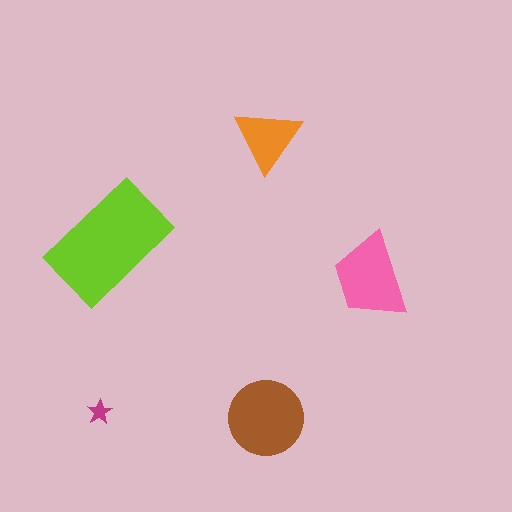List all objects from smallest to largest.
The magenta star, the orange triangle, the pink trapezoid, the brown circle, the lime rectangle.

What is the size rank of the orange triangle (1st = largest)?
4th.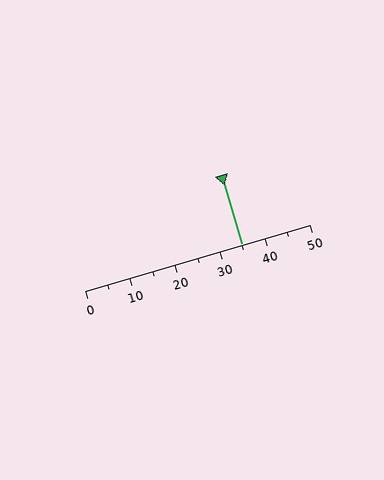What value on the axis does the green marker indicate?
The marker indicates approximately 35.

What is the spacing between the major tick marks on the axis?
The major ticks are spaced 10 apart.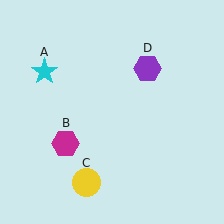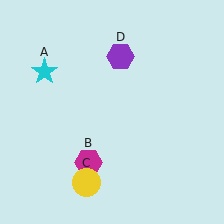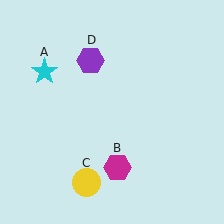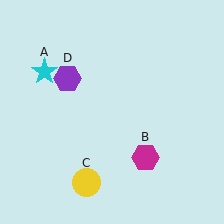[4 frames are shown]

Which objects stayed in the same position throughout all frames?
Cyan star (object A) and yellow circle (object C) remained stationary.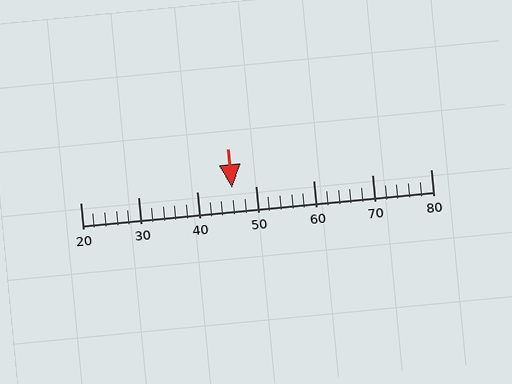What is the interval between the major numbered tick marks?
The major tick marks are spaced 10 units apart.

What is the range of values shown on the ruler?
The ruler shows values from 20 to 80.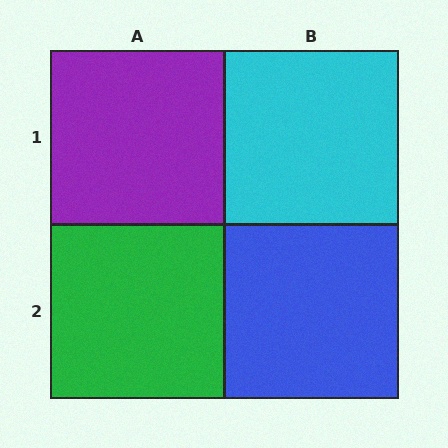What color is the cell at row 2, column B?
Blue.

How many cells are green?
1 cell is green.